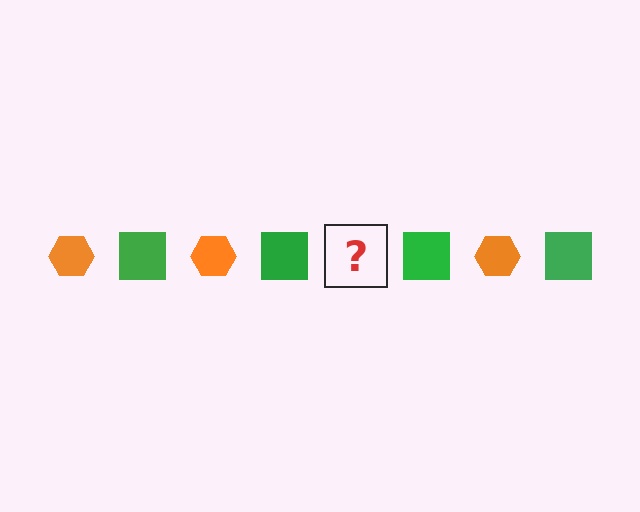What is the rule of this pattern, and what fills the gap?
The rule is that the pattern alternates between orange hexagon and green square. The gap should be filled with an orange hexagon.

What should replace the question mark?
The question mark should be replaced with an orange hexagon.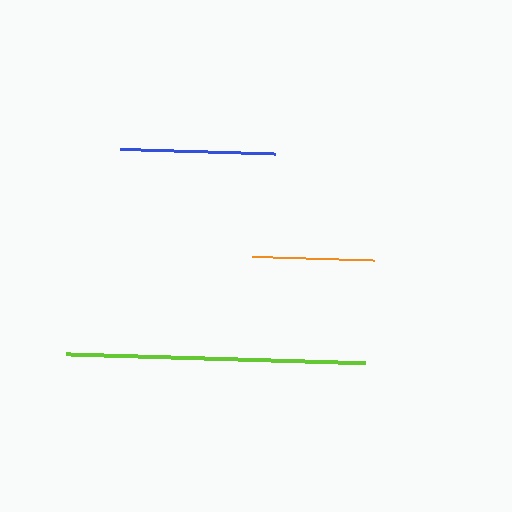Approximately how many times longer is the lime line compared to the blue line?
The lime line is approximately 1.9 times the length of the blue line.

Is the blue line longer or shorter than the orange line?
The blue line is longer than the orange line.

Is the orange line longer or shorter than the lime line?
The lime line is longer than the orange line.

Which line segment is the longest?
The lime line is the longest at approximately 298 pixels.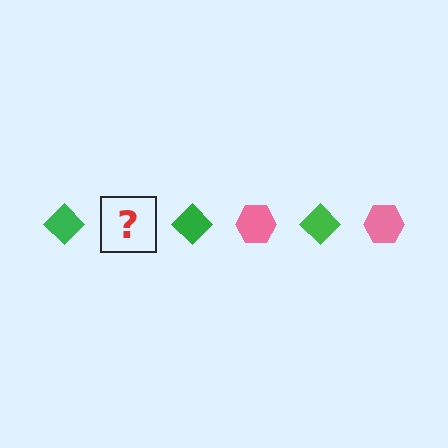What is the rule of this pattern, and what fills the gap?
The rule is that the pattern alternates between green diamond and pink hexagon. The gap should be filled with a pink hexagon.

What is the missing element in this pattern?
The missing element is a pink hexagon.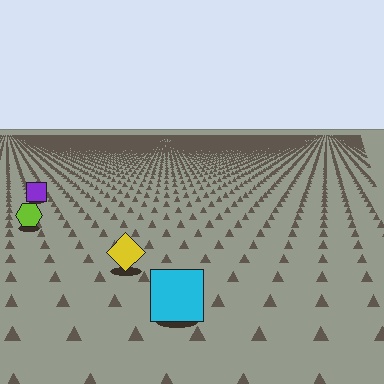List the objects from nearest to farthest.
From nearest to farthest: the cyan square, the yellow diamond, the lime hexagon, the purple square.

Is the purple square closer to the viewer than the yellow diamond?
No. The yellow diamond is closer — you can tell from the texture gradient: the ground texture is coarser near it.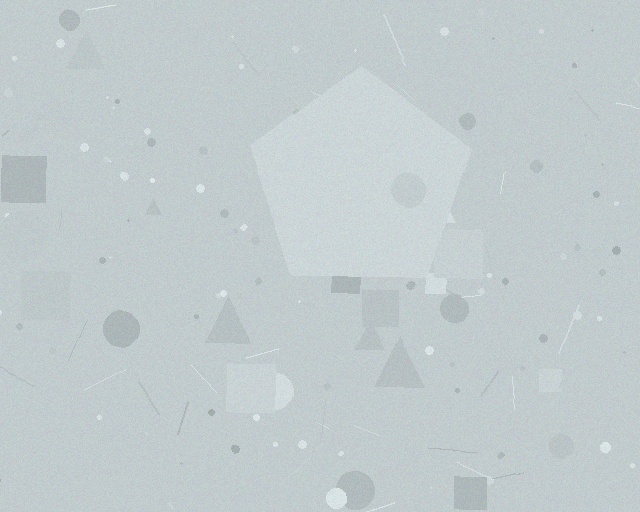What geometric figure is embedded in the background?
A pentagon is embedded in the background.